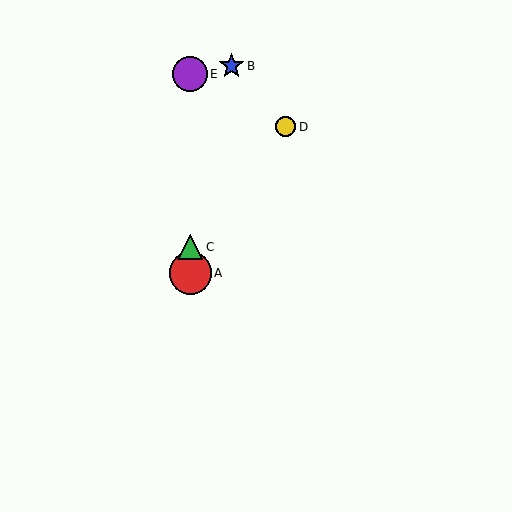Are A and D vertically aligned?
No, A is at x≈190 and D is at x≈286.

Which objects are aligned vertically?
Objects A, C, E are aligned vertically.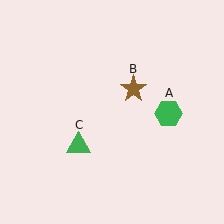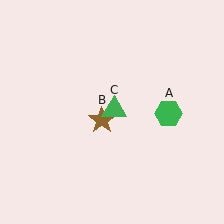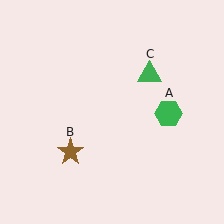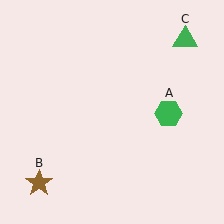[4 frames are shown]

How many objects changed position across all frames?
2 objects changed position: brown star (object B), green triangle (object C).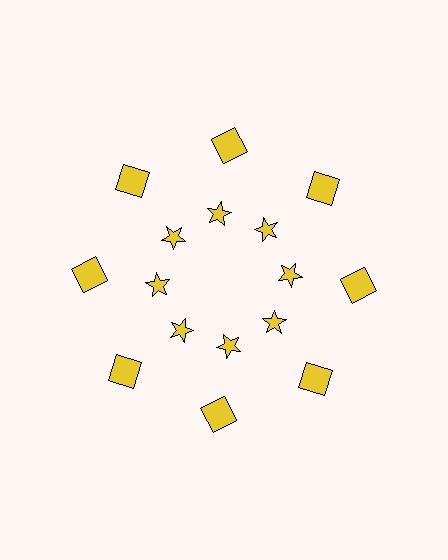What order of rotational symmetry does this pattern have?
This pattern has 8-fold rotational symmetry.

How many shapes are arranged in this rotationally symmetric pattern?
There are 16 shapes, arranged in 8 groups of 2.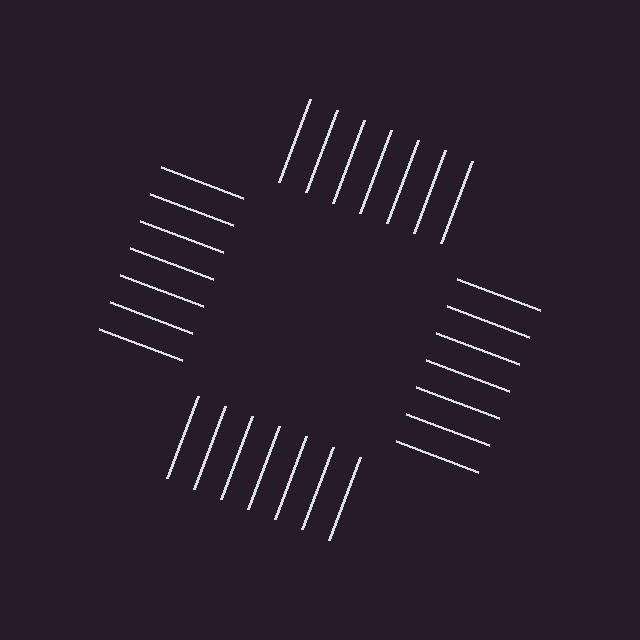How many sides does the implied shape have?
4 sides — the line-ends trace a square.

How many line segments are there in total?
28 — 7 along each of the 4 edges.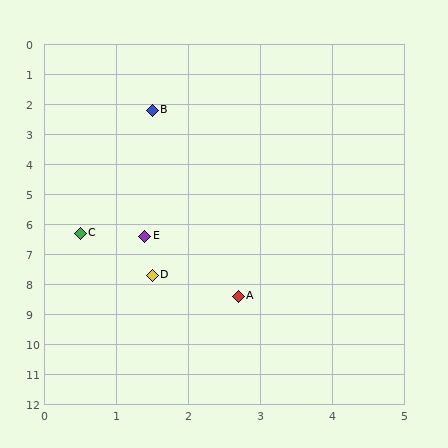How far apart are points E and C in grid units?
Points E and C are about 0.9 grid units apart.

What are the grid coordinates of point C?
Point C is at approximately (0.5, 6.3).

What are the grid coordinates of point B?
Point B is at approximately (1.5, 2.2).